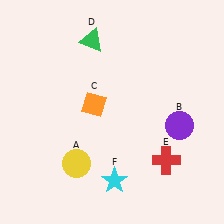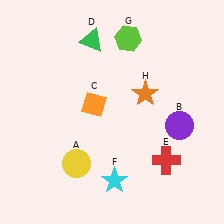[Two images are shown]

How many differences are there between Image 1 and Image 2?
There are 2 differences between the two images.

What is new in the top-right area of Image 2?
A lime hexagon (G) was added in the top-right area of Image 2.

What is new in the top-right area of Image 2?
An orange star (H) was added in the top-right area of Image 2.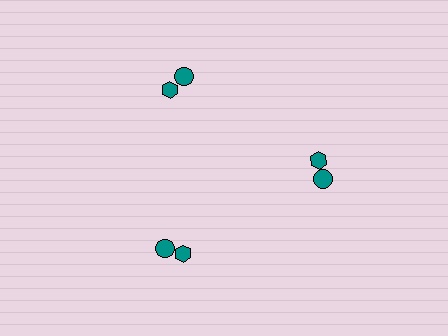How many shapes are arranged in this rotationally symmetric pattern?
There are 6 shapes, arranged in 3 groups of 2.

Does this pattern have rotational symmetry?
Yes, this pattern has 3-fold rotational symmetry. It looks the same after rotating 120 degrees around the center.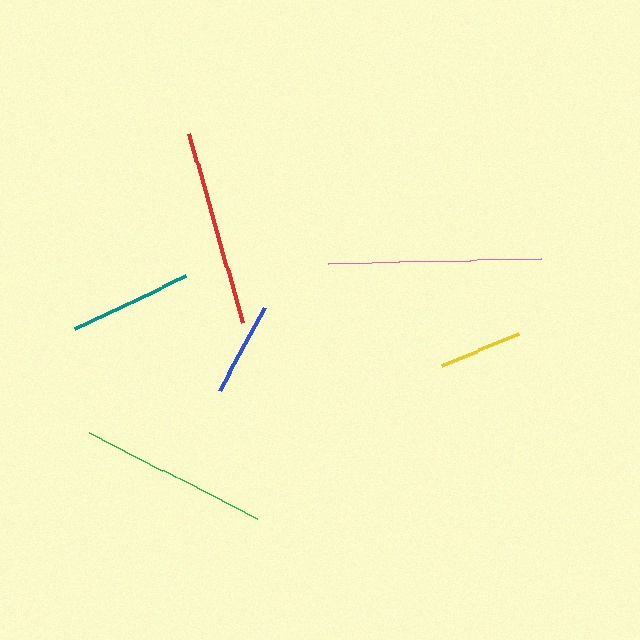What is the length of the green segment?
The green segment is approximately 189 pixels long.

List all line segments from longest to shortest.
From longest to shortest: pink, red, green, teal, blue, yellow.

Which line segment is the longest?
The pink line is the longest at approximately 213 pixels.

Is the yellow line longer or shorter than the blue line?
The blue line is longer than the yellow line.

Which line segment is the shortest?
The yellow line is the shortest at approximately 84 pixels.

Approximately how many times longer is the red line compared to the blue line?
The red line is approximately 2.1 times the length of the blue line.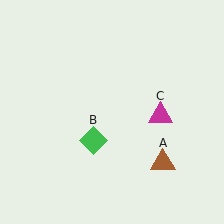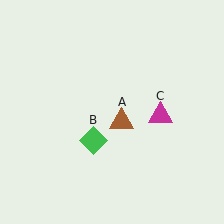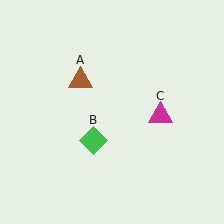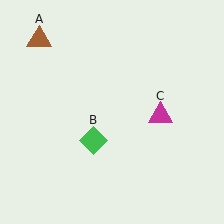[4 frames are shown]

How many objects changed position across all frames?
1 object changed position: brown triangle (object A).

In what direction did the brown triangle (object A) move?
The brown triangle (object A) moved up and to the left.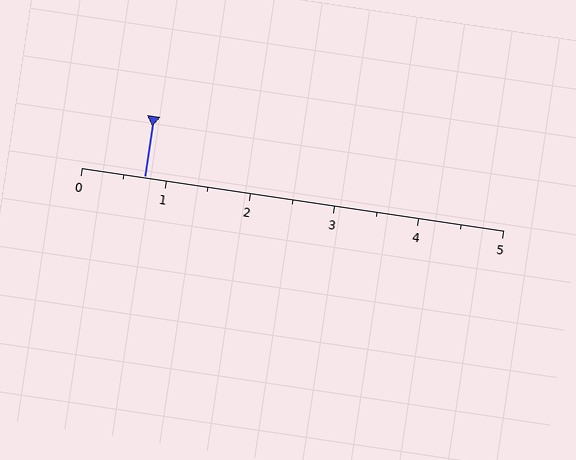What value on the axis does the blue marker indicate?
The marker indicates approximately 0.8.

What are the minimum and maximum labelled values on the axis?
The axis runs from 0 to 5.